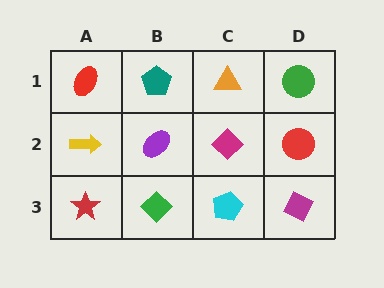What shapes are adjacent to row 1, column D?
A red circle (row 2, column D), an orange triangle (row 1, column C).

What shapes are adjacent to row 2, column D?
A green circle (row 1, column D), a magenta diamond (row 3, column D), a magenta diamond (row 2, column C).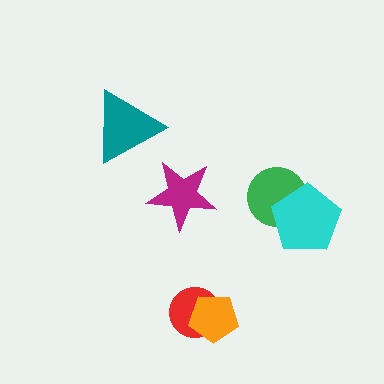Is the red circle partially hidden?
Yes, it is partially covered by another shape.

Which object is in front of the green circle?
The cyan pentagon is in front of the green circle.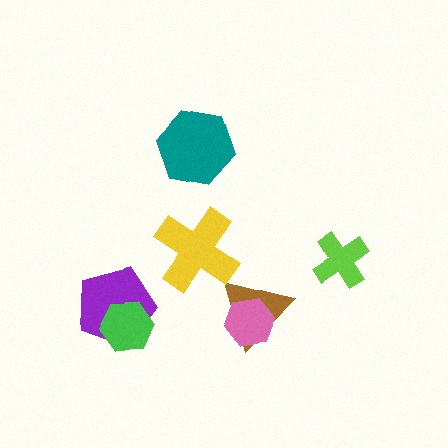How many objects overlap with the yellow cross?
0 objects overlap with the yellow cross.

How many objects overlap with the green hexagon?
1 object overlaps with the green hexagon.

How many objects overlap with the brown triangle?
1 object overlaps with the brown triangle.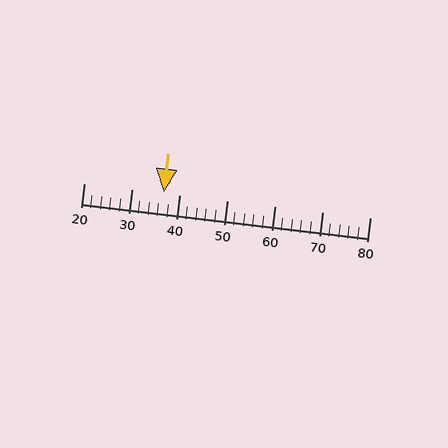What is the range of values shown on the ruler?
The ruler shows values from 20 to 80.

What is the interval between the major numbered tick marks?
The major tick marks are spaced 10 units apart.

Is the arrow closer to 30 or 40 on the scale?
The arrow is closer to 40.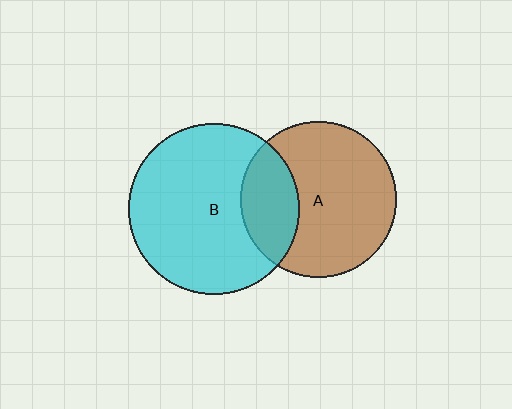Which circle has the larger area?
Circle B (cyan).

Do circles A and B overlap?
Yes.